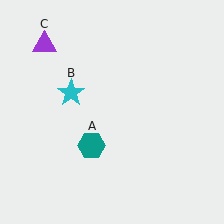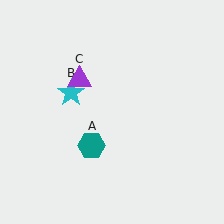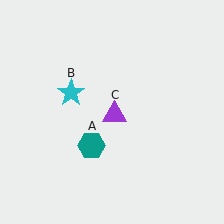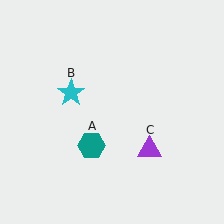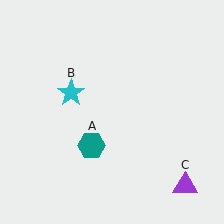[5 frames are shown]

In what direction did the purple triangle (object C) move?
The purple triangle (object C) moved down and to the right.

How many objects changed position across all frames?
1 object changed position: purple triangle (object C).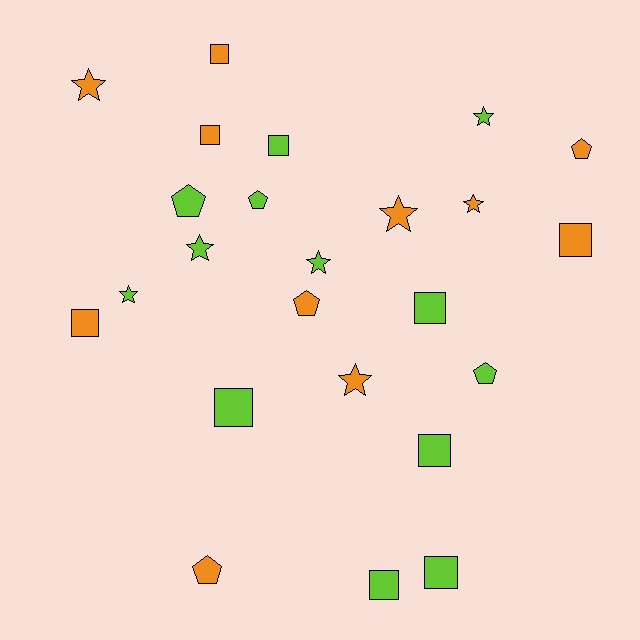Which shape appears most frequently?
Square, with 10 objects.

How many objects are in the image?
There are 24 objects.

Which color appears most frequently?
Lime, with 13 objects.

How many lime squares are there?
There are 6 lime squares.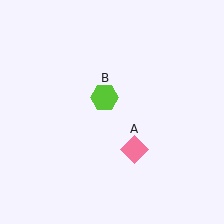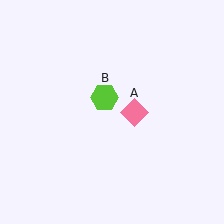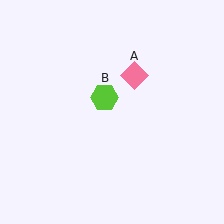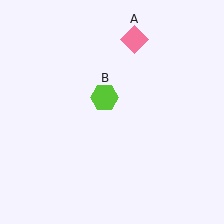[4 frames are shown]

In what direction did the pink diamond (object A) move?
The pink diamond (object A) moved up.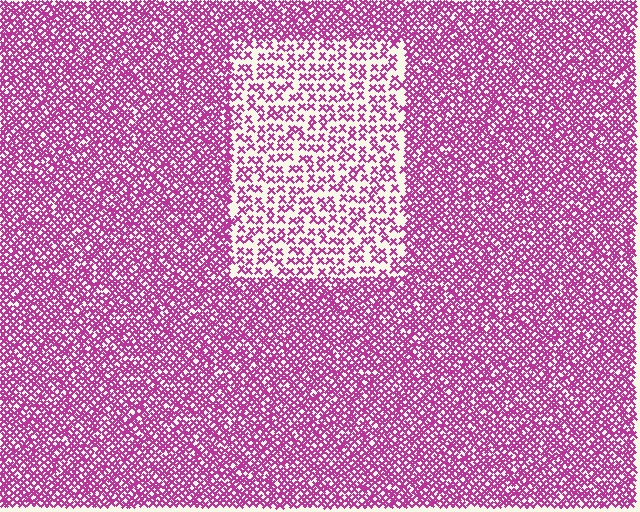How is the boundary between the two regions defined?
The boundary is defined by a change in element density (approximately 2.3x ratio). All elements are the same color, size, and shape.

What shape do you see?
I see a rectangle.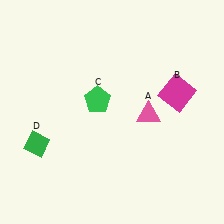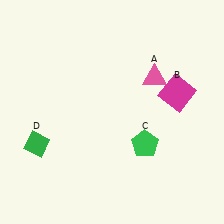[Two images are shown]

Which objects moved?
The objects that moved are: the pink triangle (A), the green pentagon (C).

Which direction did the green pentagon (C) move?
The green pentagon (C) moved right.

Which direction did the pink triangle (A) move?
The pink triangle (A) moved up.